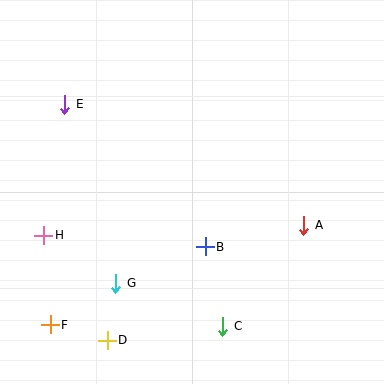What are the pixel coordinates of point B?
Point B is at (205, 247).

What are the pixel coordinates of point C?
Point C is at (223, 326).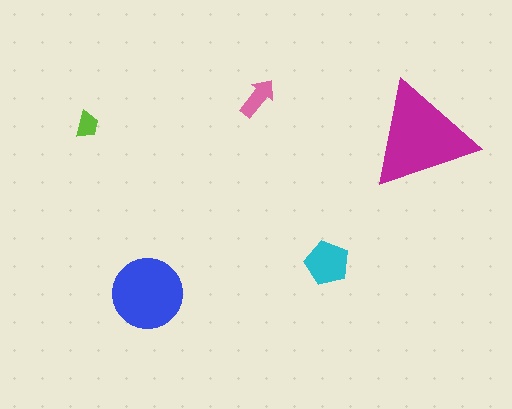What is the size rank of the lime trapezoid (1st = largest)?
5th.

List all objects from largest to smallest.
The magenta triangle, the blue circle, the cyan pentagon, the pink arrow, the lime trapezoid.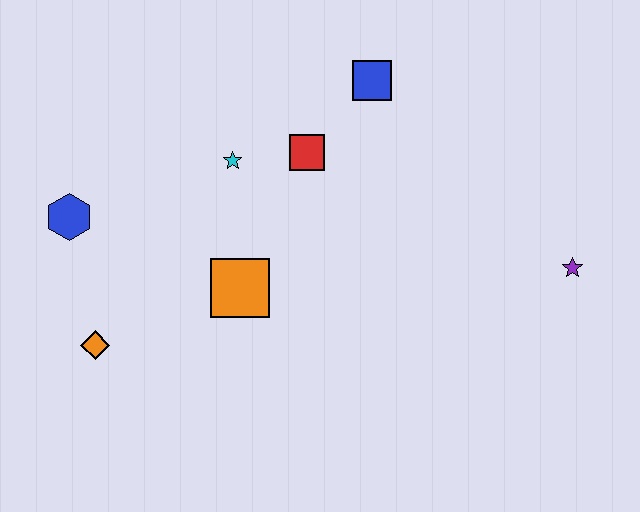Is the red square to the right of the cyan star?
Yes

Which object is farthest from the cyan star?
The purple star is farthest from the cyan star.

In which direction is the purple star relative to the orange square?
The purple star is to the right of the orange square.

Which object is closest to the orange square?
The cyan star is closest to the orange square.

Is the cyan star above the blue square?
No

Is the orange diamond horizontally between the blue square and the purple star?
No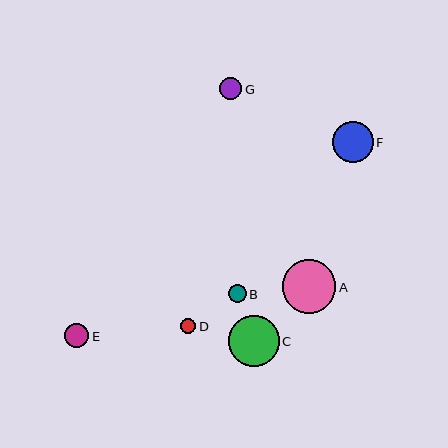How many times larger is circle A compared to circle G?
Circle A is approximately 2.5 times the size of circle G.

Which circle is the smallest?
Circle D is the smallest with a size of approximately 15 pixels.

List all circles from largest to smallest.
From largest to smallest: A, C, F, E, G, B, D.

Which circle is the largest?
Circle A is the largest with a size of approximately 53 pixels.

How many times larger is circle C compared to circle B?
Circle C is approximately 2.8 times the size of circle B.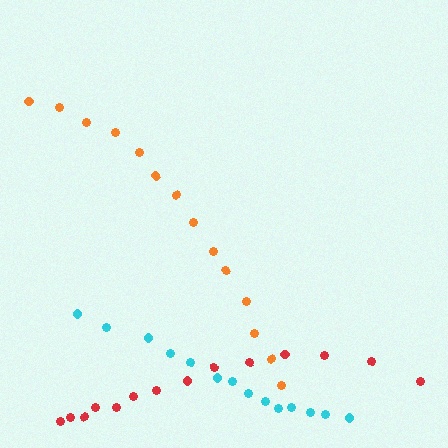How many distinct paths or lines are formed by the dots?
There are 3 distinct paths.